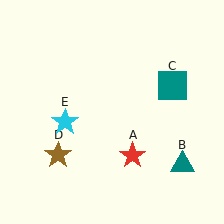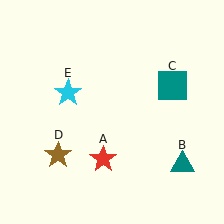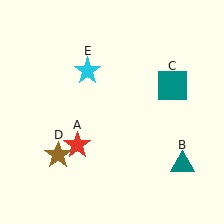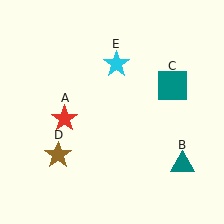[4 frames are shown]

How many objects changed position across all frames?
2 objects changed position: red star (object A), cyan star (object E).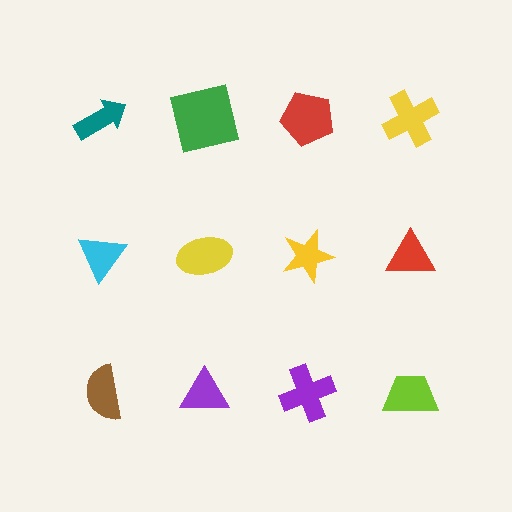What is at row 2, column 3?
A yellow star.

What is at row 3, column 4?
A lime trapezoid.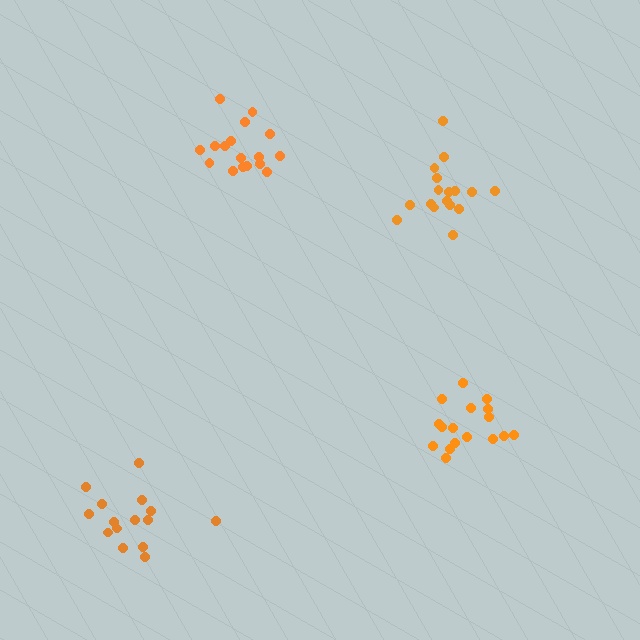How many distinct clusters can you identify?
There are 4 distinct clusters.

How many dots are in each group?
Group 1: 17 dots, Group 2: 17 dots, Group 3: 17 dots, Group 4: 15 dots (66 total).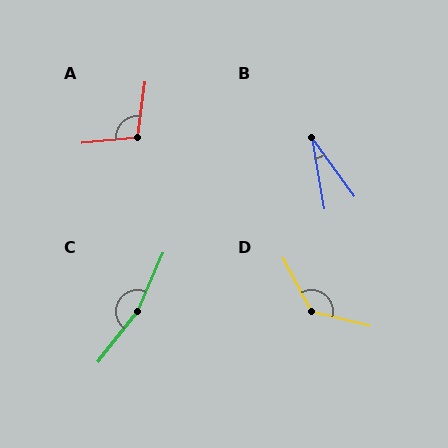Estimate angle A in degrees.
Approximately 104 degrees.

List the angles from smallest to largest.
B (26°), A (104°), D (132°), C (166°).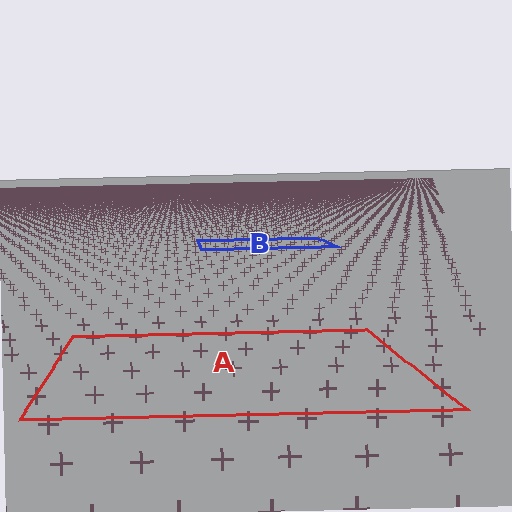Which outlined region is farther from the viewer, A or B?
Region B is farther from the viewer — the texture elements inside it appear smaller and more densely packed.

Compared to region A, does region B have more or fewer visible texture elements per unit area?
Region B has more texture elements per unit area — they are packed more densely because it is farther away.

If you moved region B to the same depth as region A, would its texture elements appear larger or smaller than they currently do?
They would appear larger. At a closer depth, the same texture elements are projected at a bigger on-screen size.